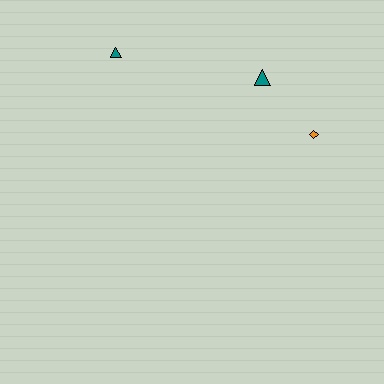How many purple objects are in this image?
There are no purple objects.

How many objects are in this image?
There are 3 objects.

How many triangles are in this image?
There are 2 triangles.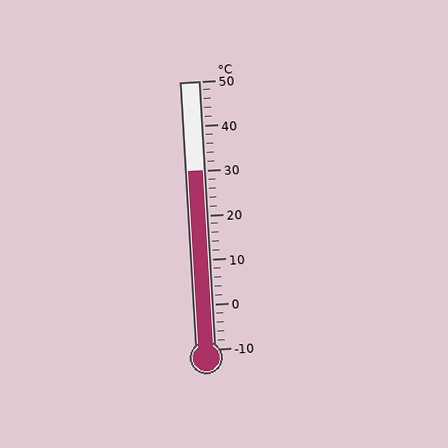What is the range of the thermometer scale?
The thermometer scale ranges from -10°C to 50°C.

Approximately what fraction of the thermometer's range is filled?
The thermometer is filled to approximately 65% of its range.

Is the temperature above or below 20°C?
The temperature is above 20°C.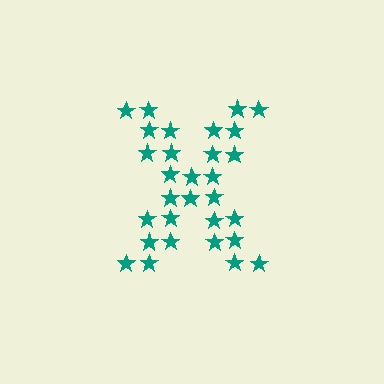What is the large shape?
The large shape is the letter X.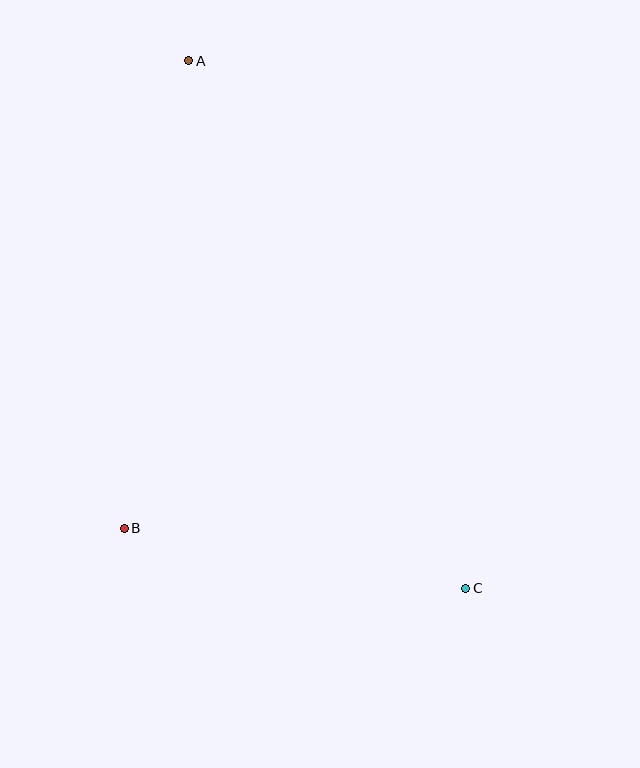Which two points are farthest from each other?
Points A and C are farthest from each other.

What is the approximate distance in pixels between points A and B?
The distance between A and B is approximately 472 pixels.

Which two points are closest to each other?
Points B and C are closest to each other.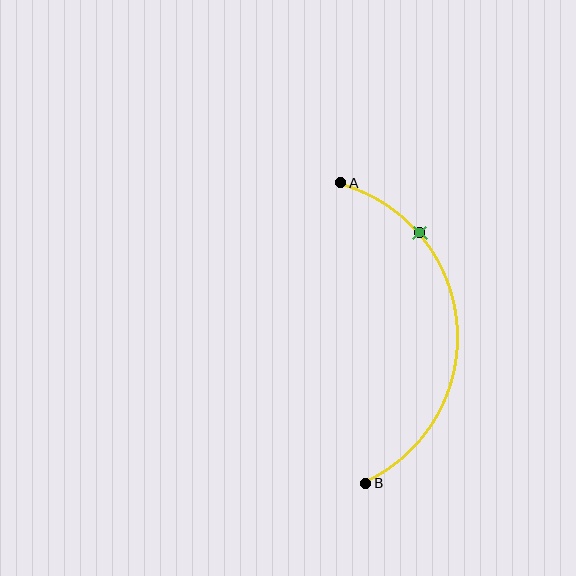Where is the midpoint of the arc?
The arc midpoint is the point on the curve farthest from the straight line joining A and B. It sits to the right of that line.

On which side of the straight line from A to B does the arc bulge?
The arc bulges to the right of the straight line connecting A and B.